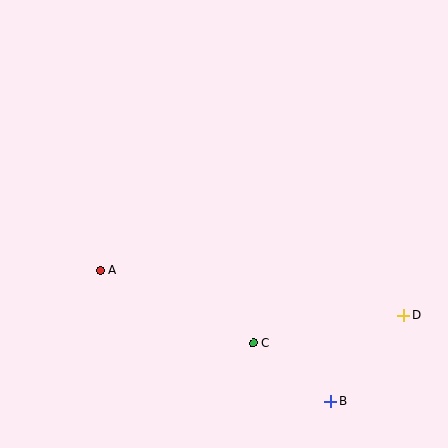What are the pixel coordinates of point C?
Point C is at (253, 343).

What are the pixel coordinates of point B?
Point B is at (331, 401).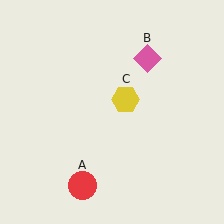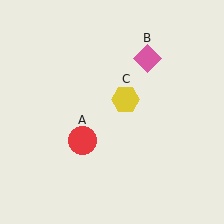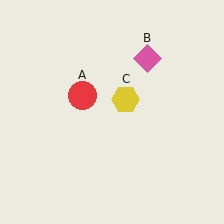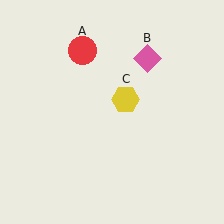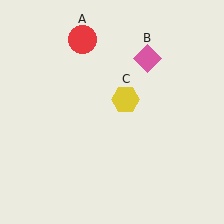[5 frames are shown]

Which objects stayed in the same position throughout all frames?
Pink diamond (object B) and yellow hexagon (object C) remained stationary.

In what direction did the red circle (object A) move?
The red circle (object A) moved up.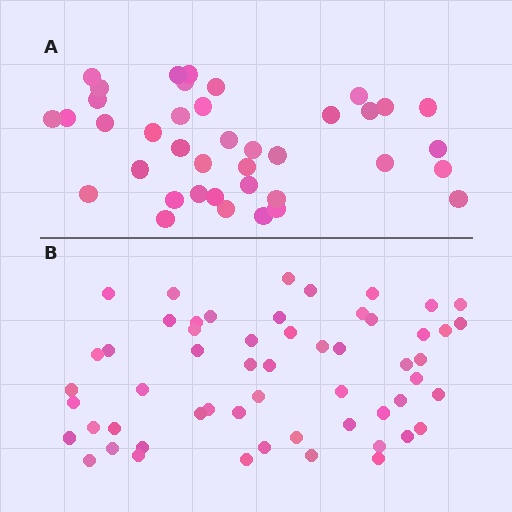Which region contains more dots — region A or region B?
Region B (the bottom region) has more dots.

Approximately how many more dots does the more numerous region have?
Region B has approximately 15 more dots than region A.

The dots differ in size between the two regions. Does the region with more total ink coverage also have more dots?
No. Region A has more total ink coverage because its dots are larger, but region B actually contains more individual dots. Total area can be misleading — the number of items is what matters here.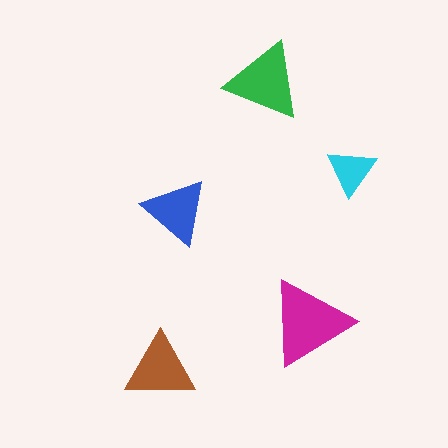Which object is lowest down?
The brown triangle is bottommost.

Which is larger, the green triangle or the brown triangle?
The green one.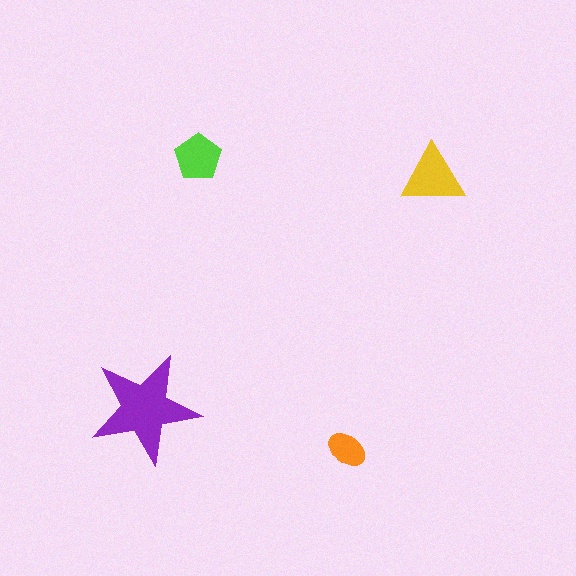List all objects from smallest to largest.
The orange ellipse, the lime pentagon, the yellow triangle, the purple star.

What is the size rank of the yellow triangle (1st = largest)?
2nd.